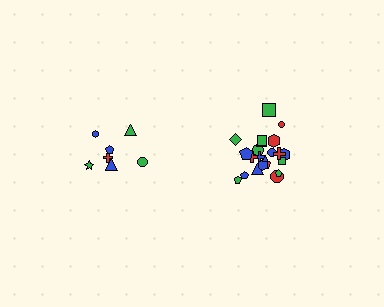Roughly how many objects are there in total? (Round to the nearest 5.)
Roughly 30 objects in total.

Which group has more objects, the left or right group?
The right group.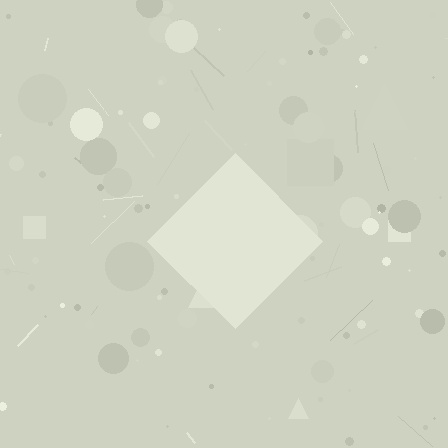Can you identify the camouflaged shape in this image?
The camouflaged shape is a diamond.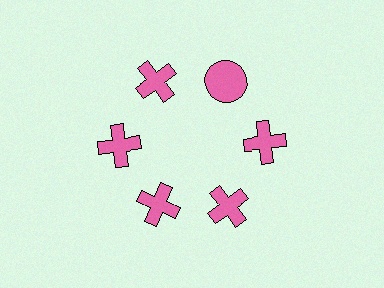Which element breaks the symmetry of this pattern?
The pink circle at roughly the 1 o'clock position breaks the symmetry. All other shapes are pink crosses.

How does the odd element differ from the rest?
It has a different shape: circle instead of cross.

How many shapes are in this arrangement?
There are 6 shapes arranged in a ring pattern.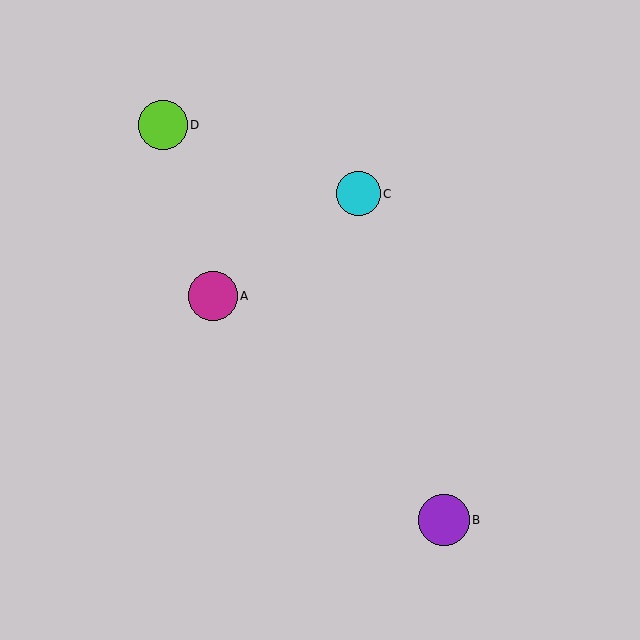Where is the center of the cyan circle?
The center of the cyan circle is at (358, 194).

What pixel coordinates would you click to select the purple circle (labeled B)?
Click at (444, 520) to select the purple circle B.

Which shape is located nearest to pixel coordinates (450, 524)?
The purple circle (labeled B) at (444, 520) is nearest to that location.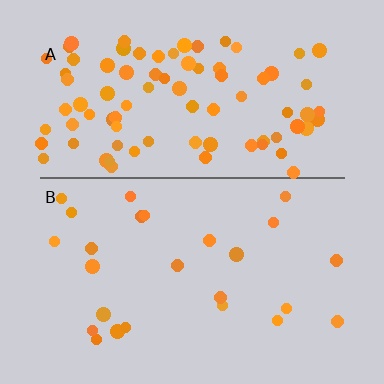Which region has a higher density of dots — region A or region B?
A (the top).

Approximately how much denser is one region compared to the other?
Approximately 3.4× — region A over region B.